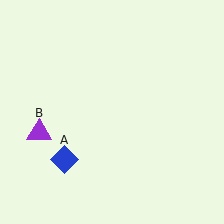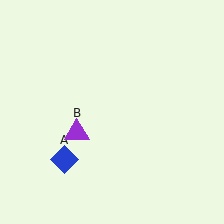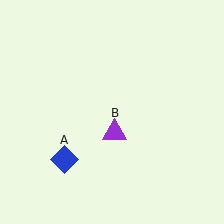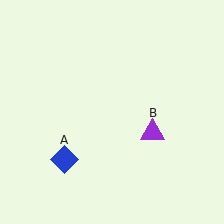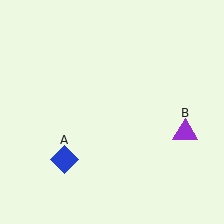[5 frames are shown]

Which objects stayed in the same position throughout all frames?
Blue diamond (object A) remained stationary.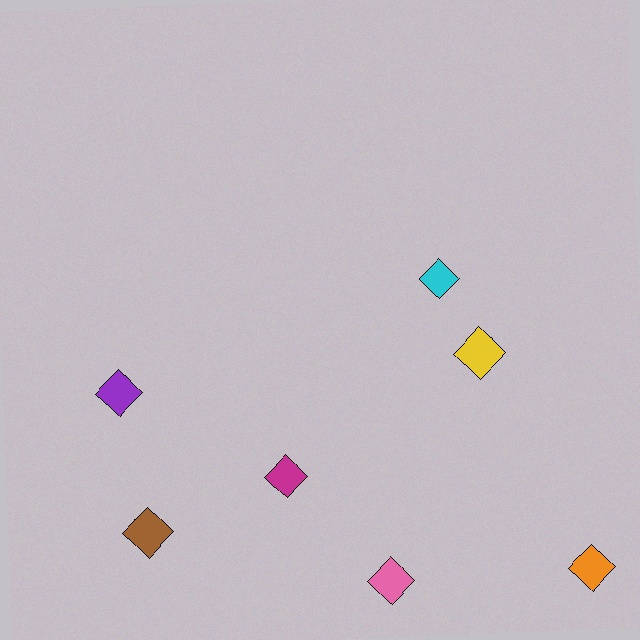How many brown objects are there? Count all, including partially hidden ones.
There is 1 brown object.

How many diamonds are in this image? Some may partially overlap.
There are 7 diamonds.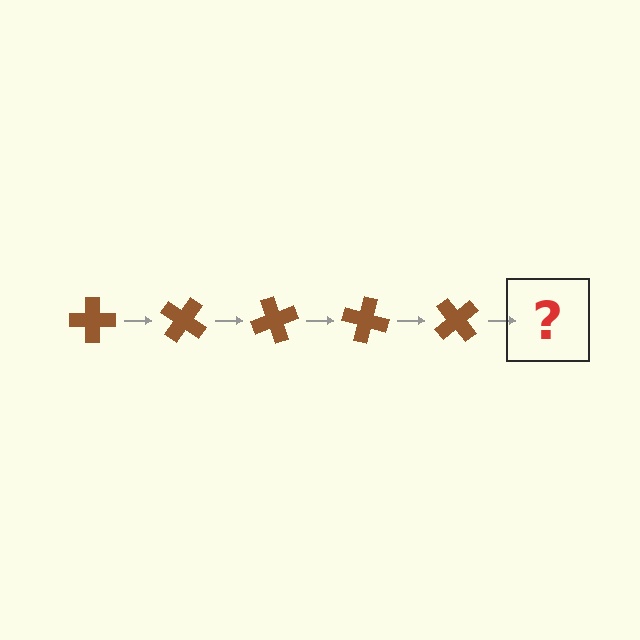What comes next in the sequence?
The next element should be a brown cross rotated 175 degrees.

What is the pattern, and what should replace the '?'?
The pattern is that the cross rotates 35 degrees each step. The '?' should be a brown cross rotated 175 degrees.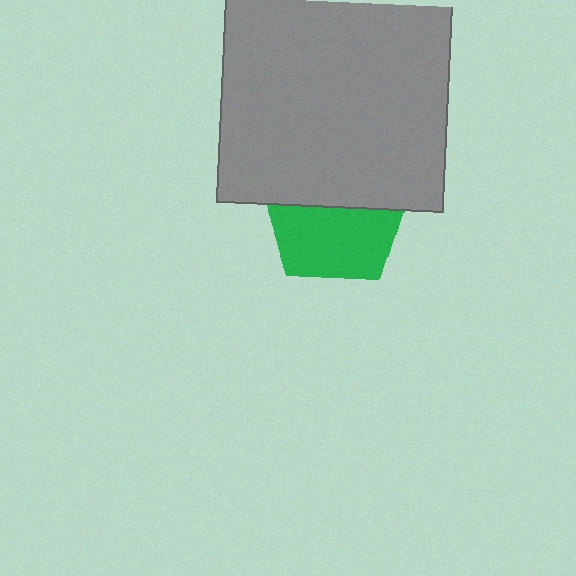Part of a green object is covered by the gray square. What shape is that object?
It is a pentagon.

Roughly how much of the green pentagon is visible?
About half of it is visible (roughly 55%).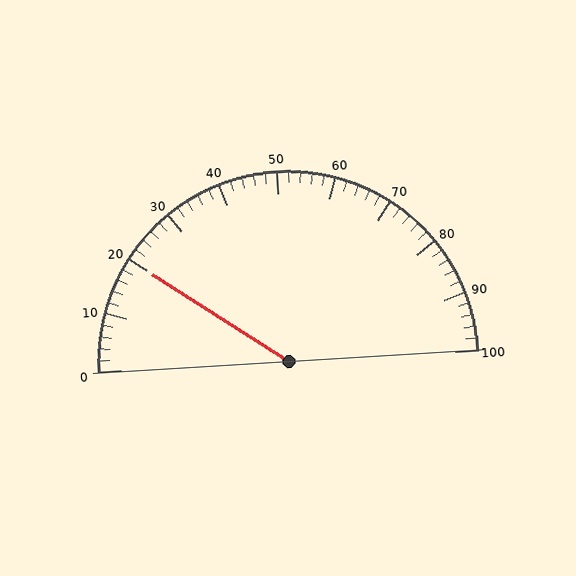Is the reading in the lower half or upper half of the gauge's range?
The reading is in the lower half of the range (0 to 100).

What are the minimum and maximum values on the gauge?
The gauge ranges from 0 to 100.